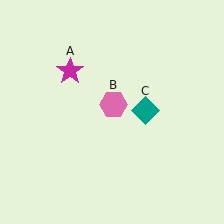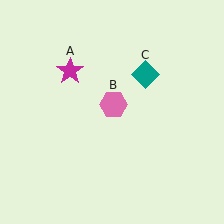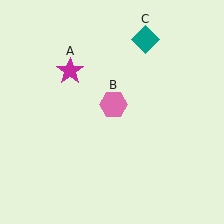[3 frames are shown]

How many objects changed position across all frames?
1 object changed position: teal diamond (object C).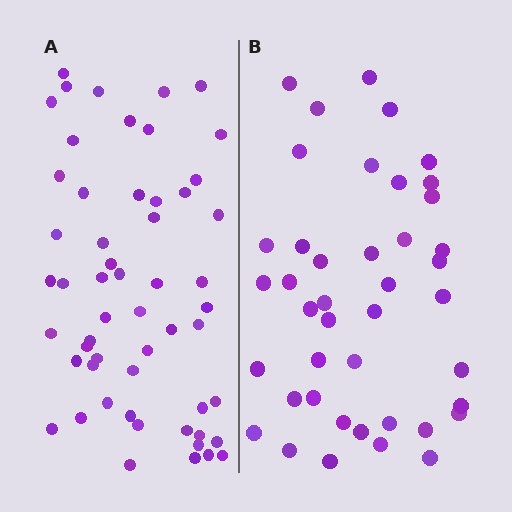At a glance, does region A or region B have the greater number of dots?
Region A (the left region) has more dots.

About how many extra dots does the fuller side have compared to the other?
Region A has approximately 15 more dots than region B.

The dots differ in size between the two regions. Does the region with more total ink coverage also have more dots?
No. Region B has more total ink coverage because its dots are larger, but region A actually contains more individual dots. Total area can be misleading — the number of items is what matters here.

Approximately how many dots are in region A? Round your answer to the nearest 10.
About 60 dots. (The exact count is 55, which rounds to 60.)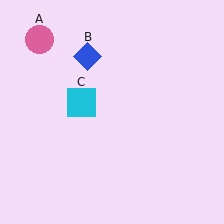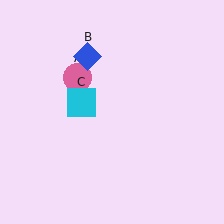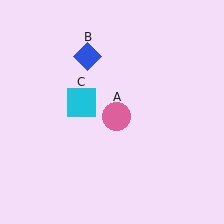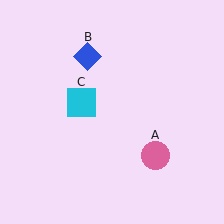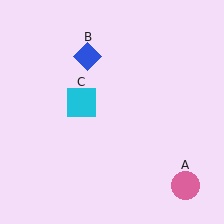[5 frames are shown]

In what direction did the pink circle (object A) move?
The pink circle (object A) moved down and to the right.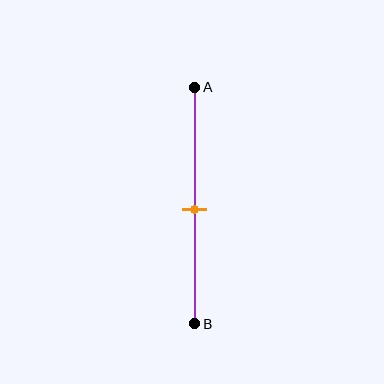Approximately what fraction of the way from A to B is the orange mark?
The orange mark is approximately 50% of the way from A to B.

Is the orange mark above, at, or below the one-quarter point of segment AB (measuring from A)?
The orange mark is below the one-quarter point of segment AB.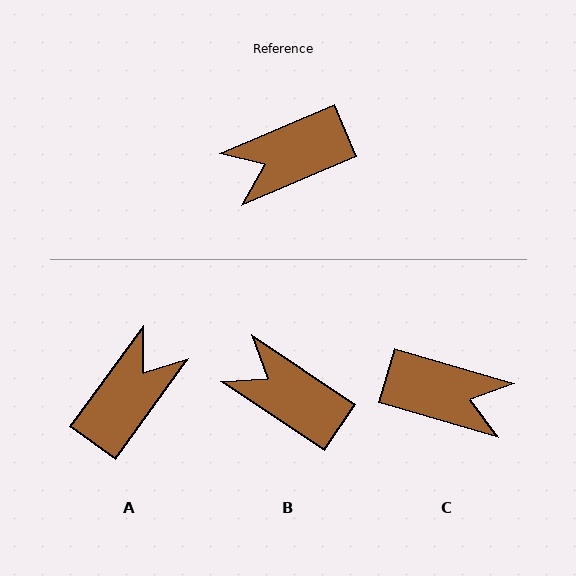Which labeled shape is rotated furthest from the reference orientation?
A, about 149 degrees away.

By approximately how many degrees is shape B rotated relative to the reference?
Approximately 57 degrees clockwise.